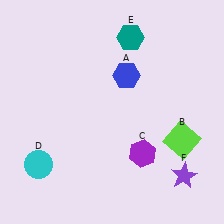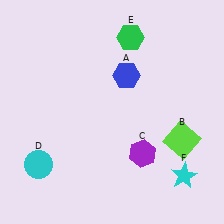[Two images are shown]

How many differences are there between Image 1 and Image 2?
There are 2 differences between the two images.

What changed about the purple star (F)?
In Image 1, F is purple. In Image 2, it changed to cyan.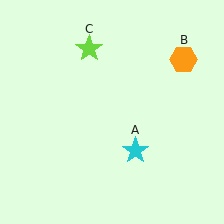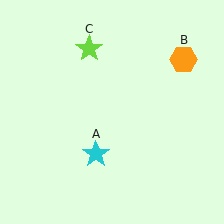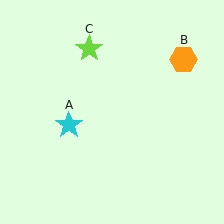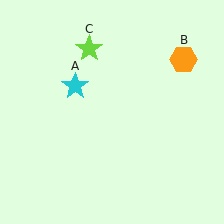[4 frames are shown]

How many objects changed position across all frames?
1 object changed position: cyan star (object A).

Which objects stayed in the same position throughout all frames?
Orange hexagon (object B) and lime star (object C) remained stationary.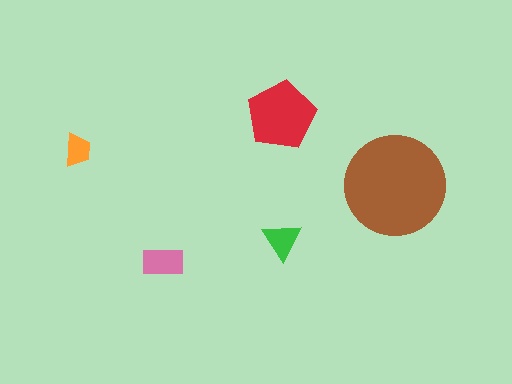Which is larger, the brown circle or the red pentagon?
The brown circle.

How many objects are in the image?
There are 5 objects in the image.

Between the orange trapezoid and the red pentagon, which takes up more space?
The red pentagon.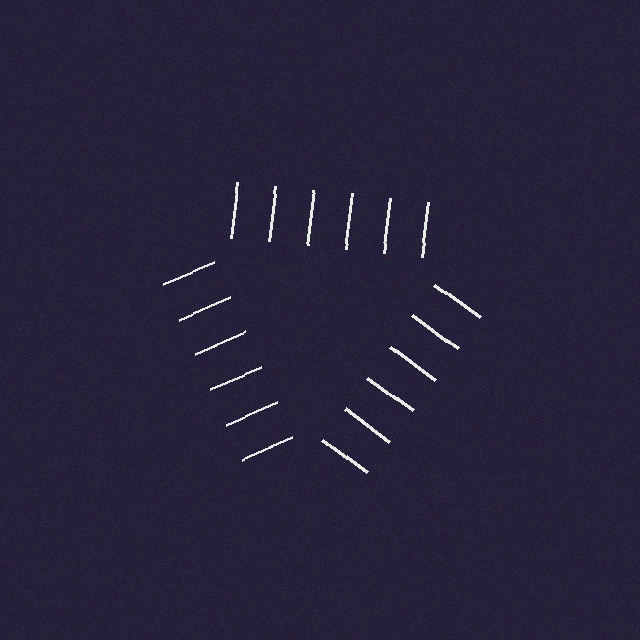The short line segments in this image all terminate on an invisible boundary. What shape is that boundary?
An illusory triangle — the line segments terminate on its edges but no continuous stroke is drawn.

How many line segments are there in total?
18 — 6 along each of the 3 edges.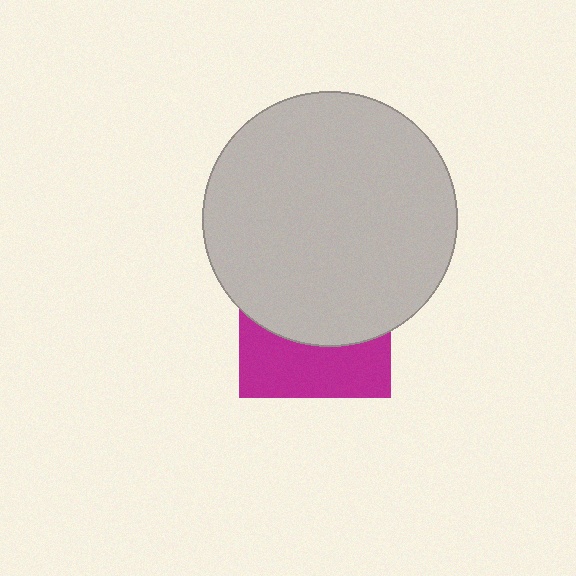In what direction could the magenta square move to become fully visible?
The magenta square could move down. That would shift it out from behind the light gray circle entirely.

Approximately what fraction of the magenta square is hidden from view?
Roughly 61% of the magenta square is hidden behind the light gray circle.